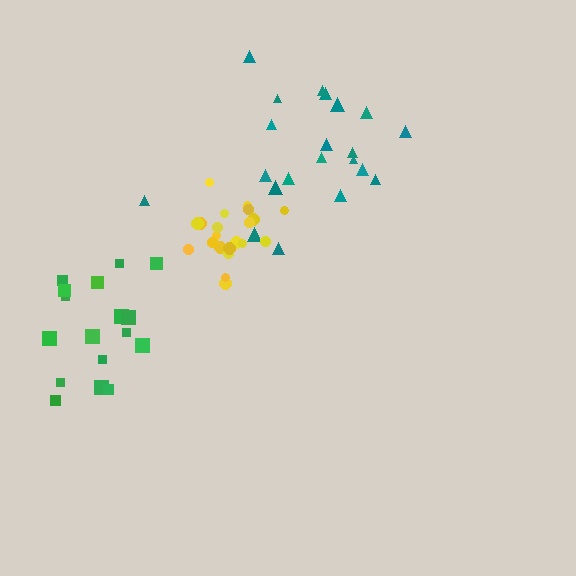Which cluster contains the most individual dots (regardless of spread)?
Teal (21).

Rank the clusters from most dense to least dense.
yellow, green, teal.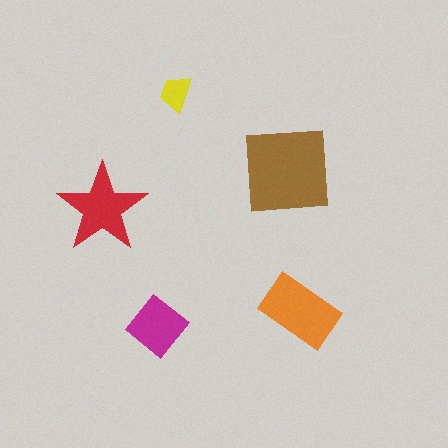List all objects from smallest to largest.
The yellow trapezoid, the magenta diamond, the red star, the orange rectangle, the brown square.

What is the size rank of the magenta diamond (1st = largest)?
4th.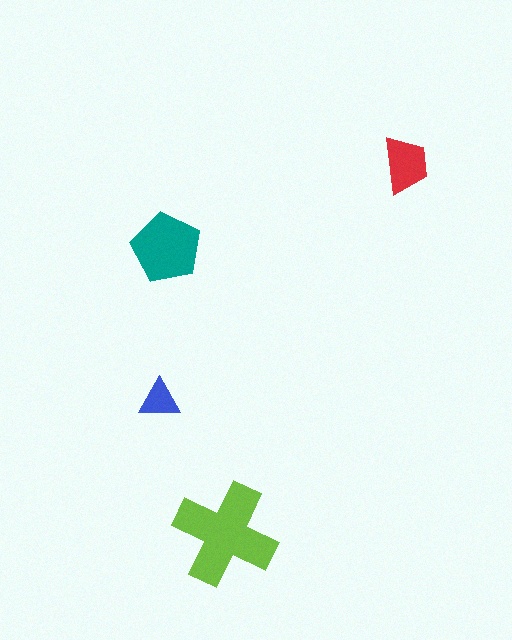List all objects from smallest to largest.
The blue triangle, the red trapezoid, the teal pentagon, the lime cross.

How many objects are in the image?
There are 4 objects in the image.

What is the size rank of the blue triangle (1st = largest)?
4th.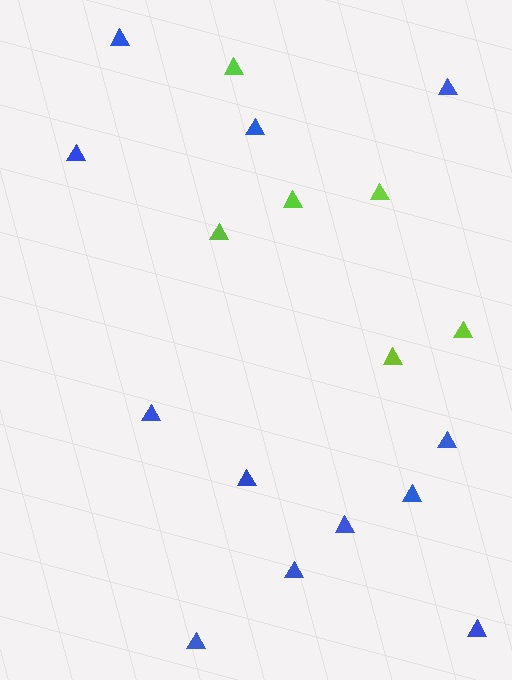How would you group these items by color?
There are 2 groups: one group of blue triangles (12) and one group of lime triangles (6).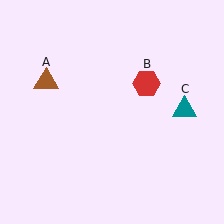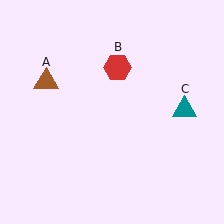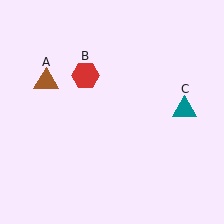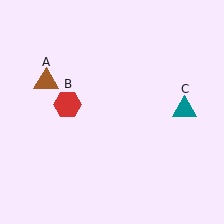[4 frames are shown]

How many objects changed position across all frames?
1 object changed position: red hexagon (object B).